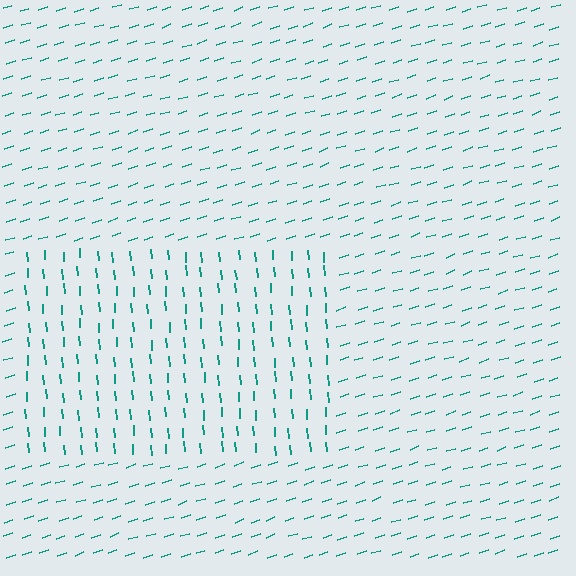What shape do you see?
I see a rectangle.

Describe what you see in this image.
The image is filled with small teal line segments. A rectangle region in the image has lines oriented differently from the surrounding lines, creating a visible texture boundary.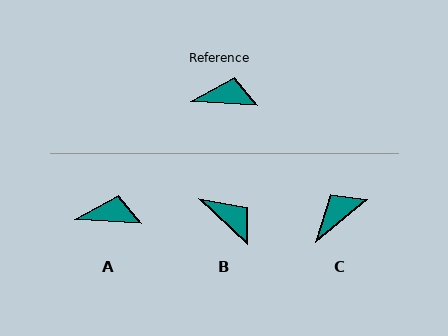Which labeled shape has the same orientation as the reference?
A.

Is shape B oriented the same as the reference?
No, it is off by about 40 degrees.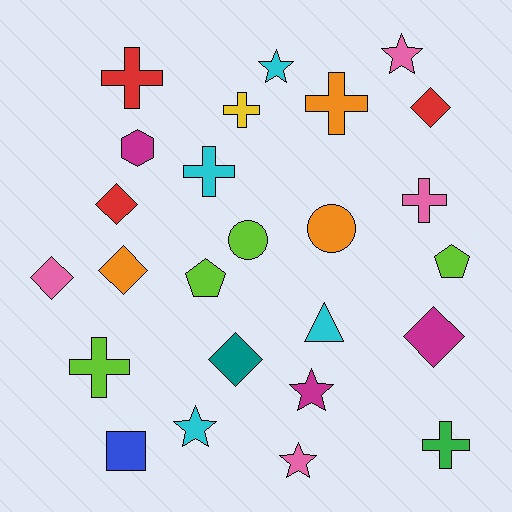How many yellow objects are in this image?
There is 1 yellow object.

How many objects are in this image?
There are 25 objects.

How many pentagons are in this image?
There are 2 pentagons.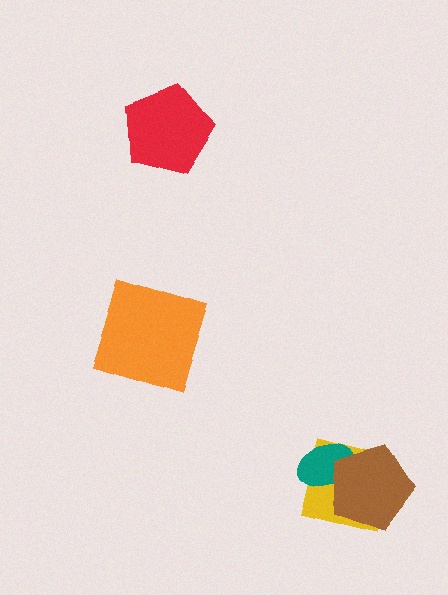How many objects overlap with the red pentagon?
0 objects overlap with the red pentagon.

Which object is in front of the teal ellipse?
The brown pentagon is in front of the teal ellipse.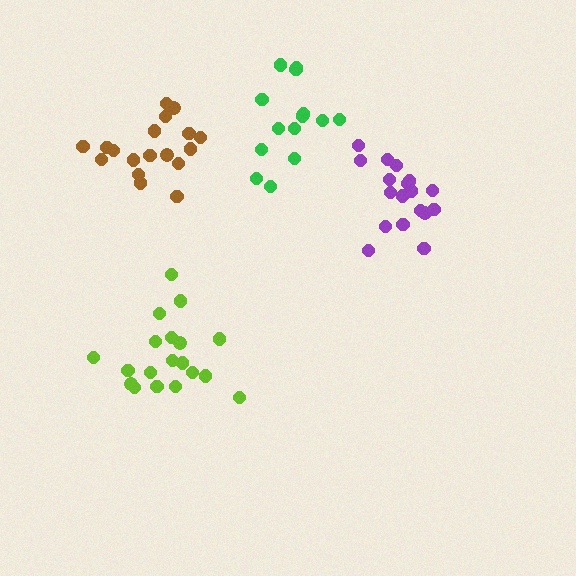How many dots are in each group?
Group 1: 18 dots, Group 2: 14 dots, Group 3: 19 dots, Group 4: 19 dots (70 total).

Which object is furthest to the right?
The purple cluster is rightmost.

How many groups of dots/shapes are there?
There are 4 groups.